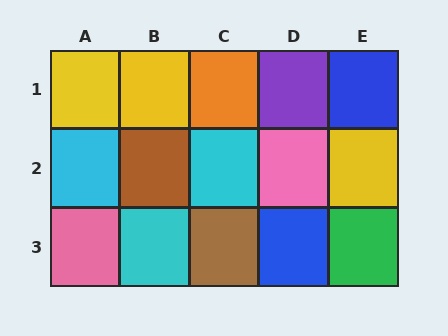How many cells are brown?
2 cells are brown.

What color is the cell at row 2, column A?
Cyan.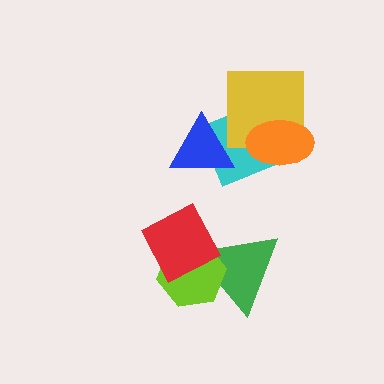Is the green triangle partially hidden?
Yes, it is partially covered by another shape.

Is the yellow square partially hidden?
Yes, it is partially covered by another shape.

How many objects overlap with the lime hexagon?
2 objects overlap with the lime hexagon.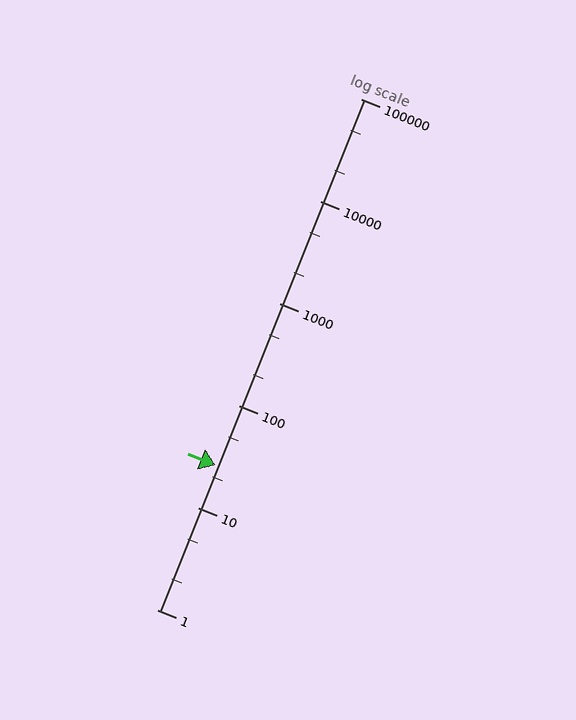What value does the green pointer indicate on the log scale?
The pointer indicates approximately 26.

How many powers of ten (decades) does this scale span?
The scale spans 5 decades, from 1 to 100000.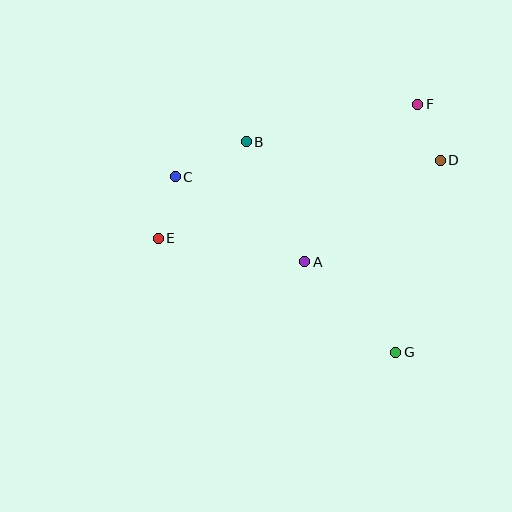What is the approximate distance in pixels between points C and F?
The distance between C and F is approximately 253 pixels.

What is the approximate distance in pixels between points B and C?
The distance between B and C is approximately 79 pixels.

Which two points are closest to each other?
Points D and F are closest to each other.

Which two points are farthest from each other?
Points D and E are farthest from each other.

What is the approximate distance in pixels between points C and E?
The distance between C and E is approximately 64 pixels.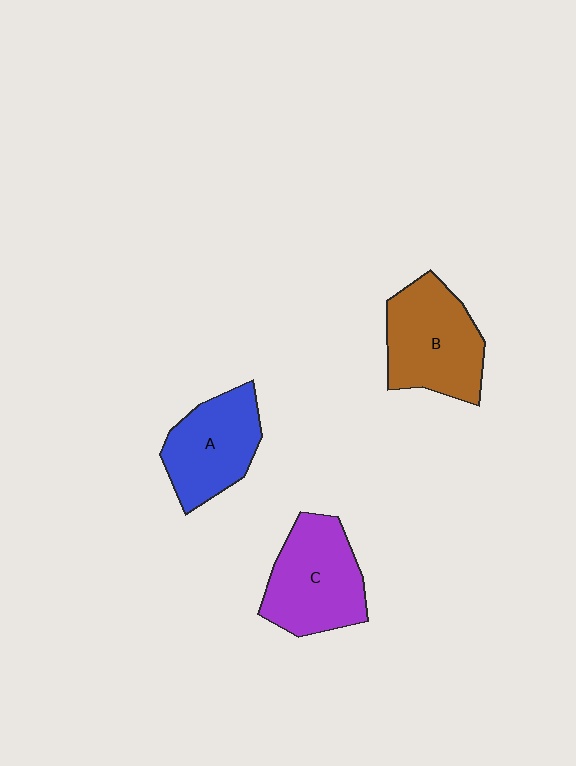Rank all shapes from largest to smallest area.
From largest to smallest: B (brown), C (purple), A (blue).